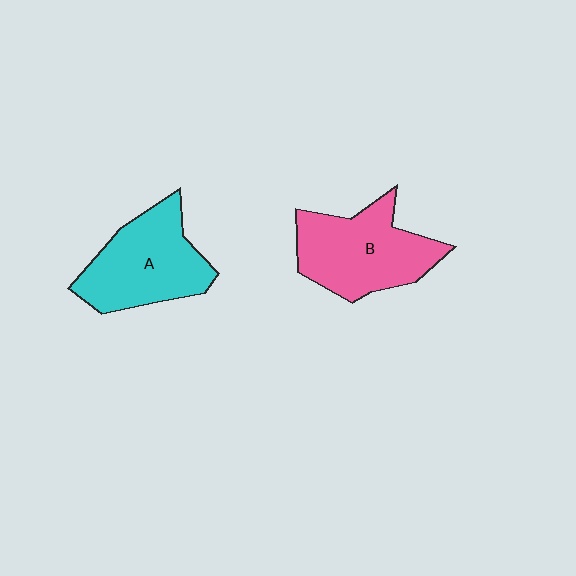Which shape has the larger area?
Shape B (pink).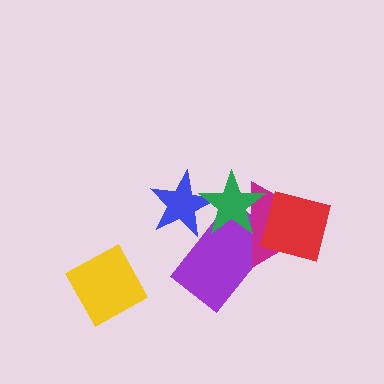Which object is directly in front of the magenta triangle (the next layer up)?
The green star is directly in front of the magenta triangle.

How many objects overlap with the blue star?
2 objects overlap with the blue star.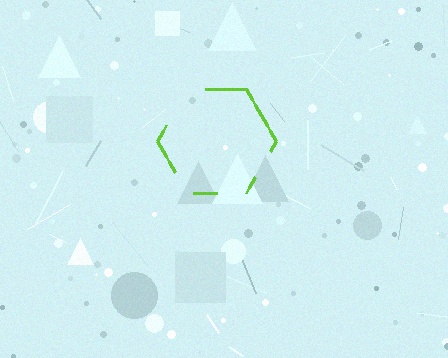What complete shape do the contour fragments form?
The contour fragments form a hexagon.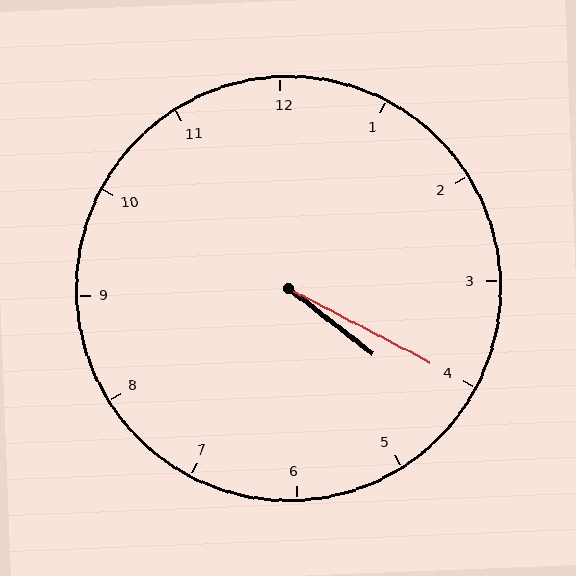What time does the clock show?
4:20.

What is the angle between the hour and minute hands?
Approximately 10 degrees.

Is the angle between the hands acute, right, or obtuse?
It is acute.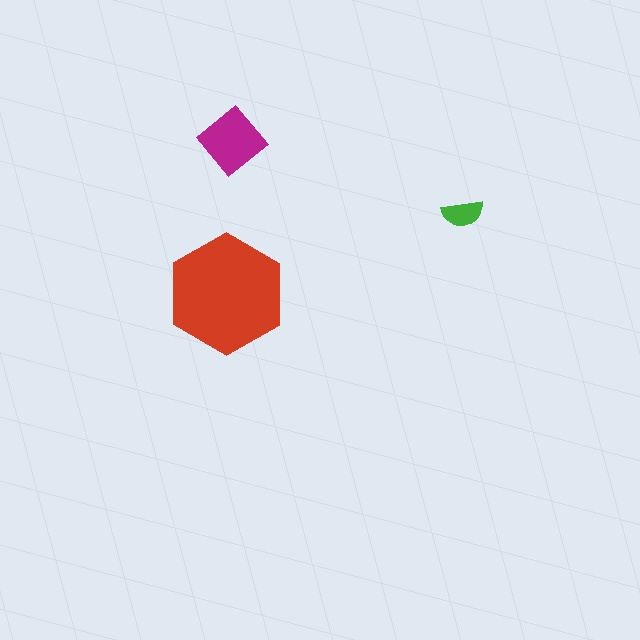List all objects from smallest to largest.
The green semicircle, the magenta diamond, the red hexagon.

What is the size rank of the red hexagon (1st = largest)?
1st.